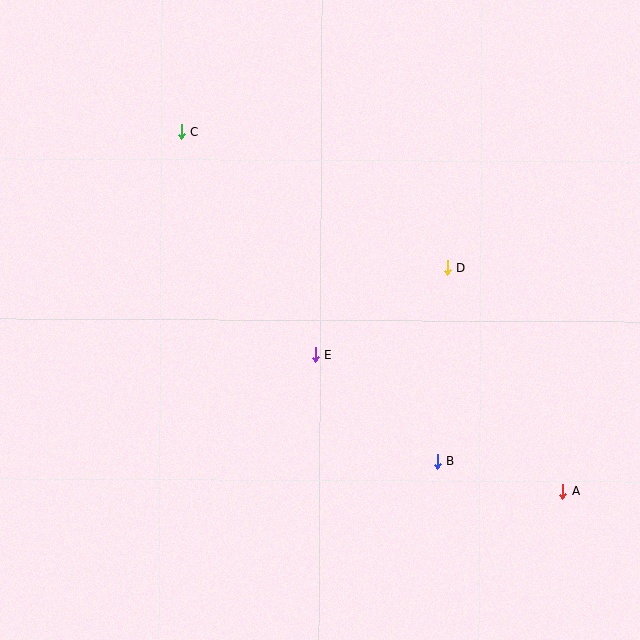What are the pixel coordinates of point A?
Point A is at (563, 491).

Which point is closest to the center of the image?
Point E at (315, 355) is closest to the center.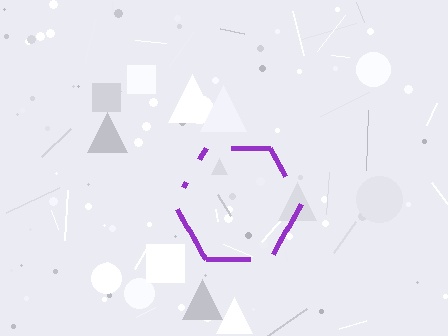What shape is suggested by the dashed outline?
The dashed outline suggests a hexagon.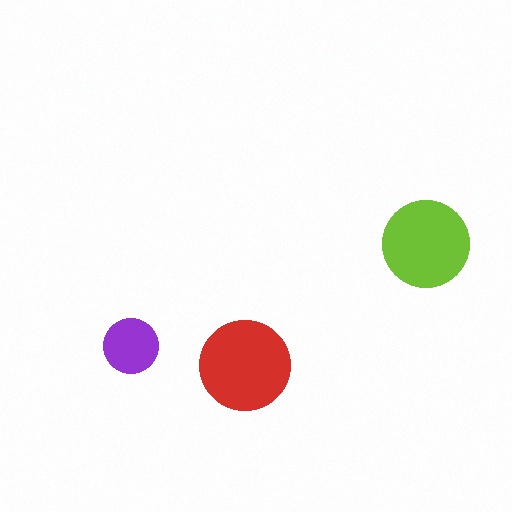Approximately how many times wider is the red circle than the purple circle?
About 1.5 times wider.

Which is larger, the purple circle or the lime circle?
The lime one.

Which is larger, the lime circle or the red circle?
The red one.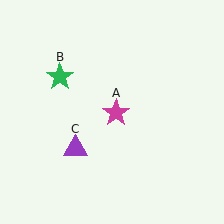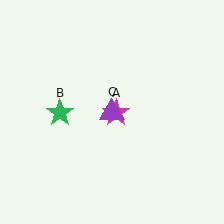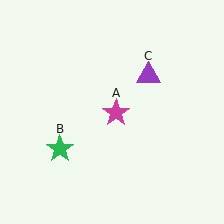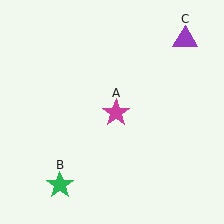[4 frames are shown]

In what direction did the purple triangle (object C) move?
The purple triangle (object C) moved up and to the right.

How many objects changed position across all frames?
2 objects changed position: green star (object B), purple triangle (object C).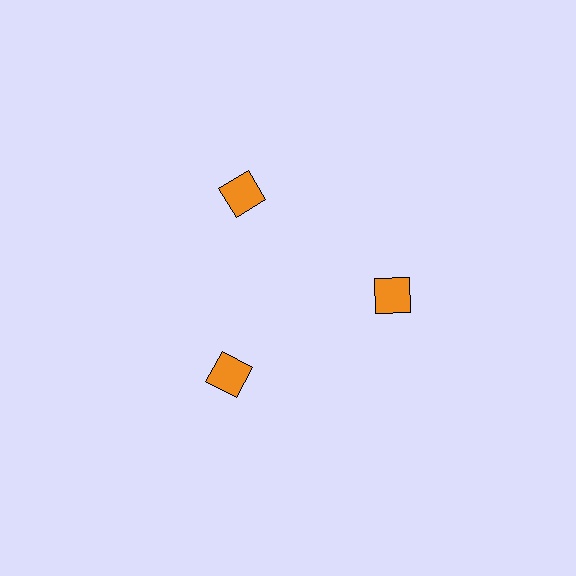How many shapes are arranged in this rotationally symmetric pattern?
There are 3 shapes, arranged in 3 groups of 1.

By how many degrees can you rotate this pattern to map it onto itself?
The pattern maps onto itself every 120 degrees of rotation.